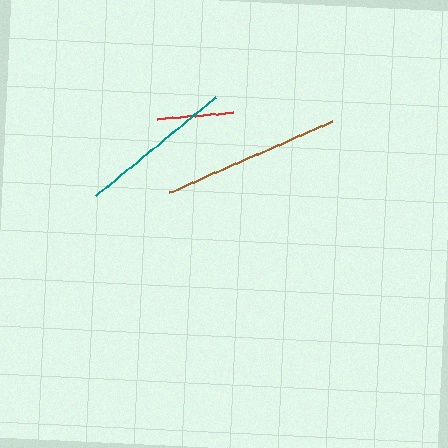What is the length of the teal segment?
The teal segment is approximately 155 pixels long.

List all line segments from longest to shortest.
From longest to shortest: brown, teal, red.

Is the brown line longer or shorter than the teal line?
The brown line is longer than the teal line.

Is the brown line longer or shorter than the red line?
The brown line is longer than the red line.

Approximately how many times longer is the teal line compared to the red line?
The teal line is approximately 2.0 times the length of the red line.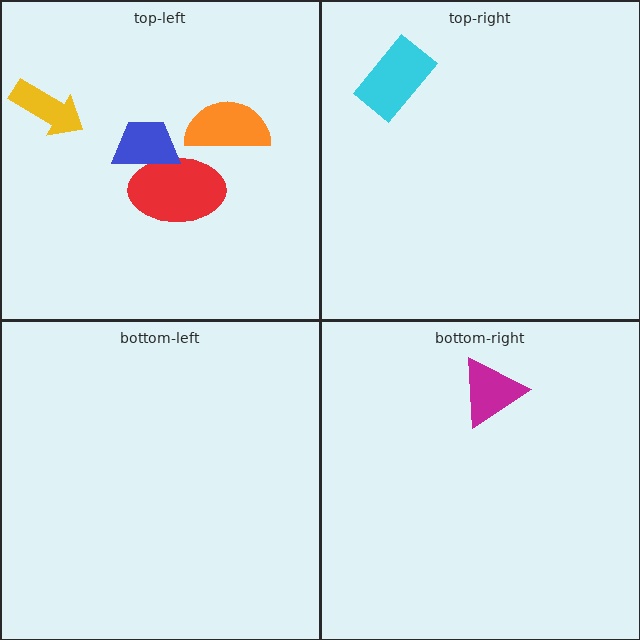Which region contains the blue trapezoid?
The top-left region.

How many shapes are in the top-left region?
4.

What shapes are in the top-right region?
The cyan rectangle.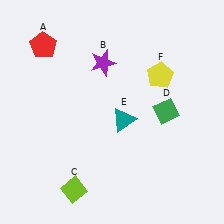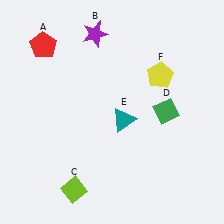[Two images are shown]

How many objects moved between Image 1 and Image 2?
1 object moved between the two images.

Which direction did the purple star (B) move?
The purple star (B) moved up.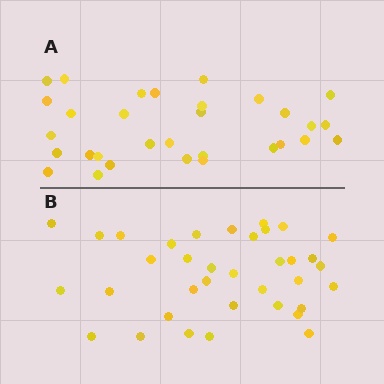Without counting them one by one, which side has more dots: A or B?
Region B (the bottom region) has more dots.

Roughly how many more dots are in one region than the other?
Region B has about 5 more dots than region A.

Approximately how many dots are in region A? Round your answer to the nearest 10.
About 30 dots. (The exact count is 31, which rounds to 30.)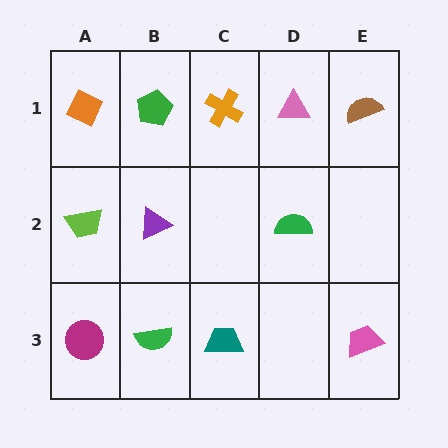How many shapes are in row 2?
3 shapes.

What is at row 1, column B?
A green pentagon.